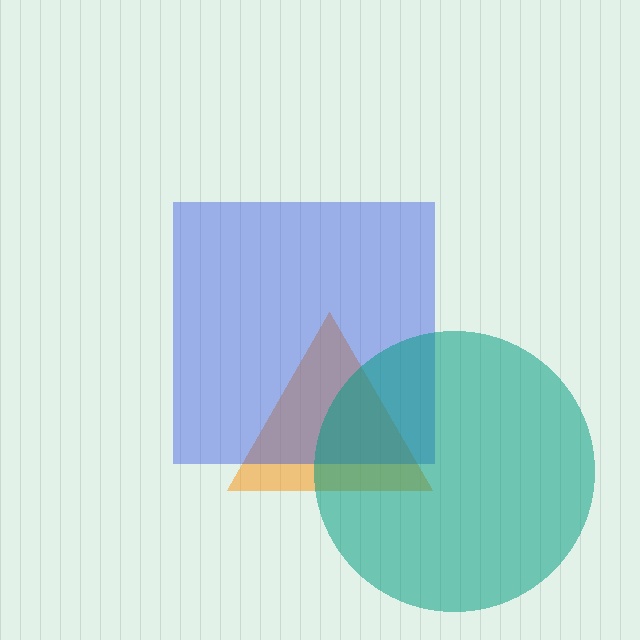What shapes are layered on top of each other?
The layered shapes are: an orange triangle, a blue square, a teal circle.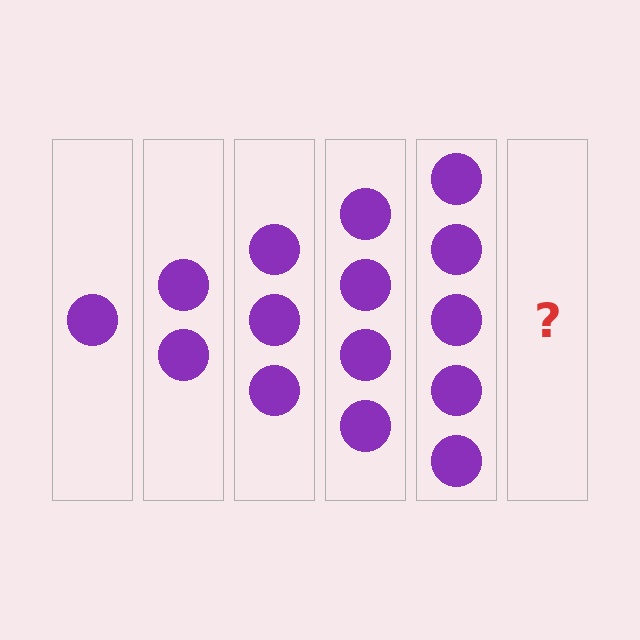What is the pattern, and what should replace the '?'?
The pattern is that each step adds one more circle. The '?' should be 6 circles.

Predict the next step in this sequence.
The next step is 6 circles.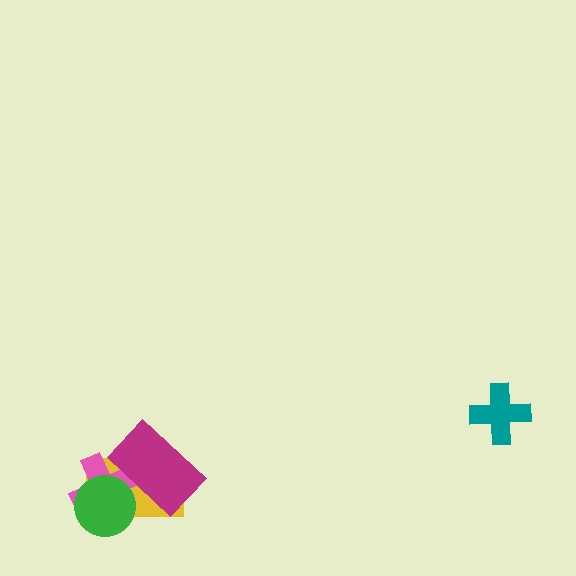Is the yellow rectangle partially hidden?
Yes, it is partially covered by another shape.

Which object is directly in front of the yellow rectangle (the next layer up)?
The pink cross is directly in front of the yellow rectangle.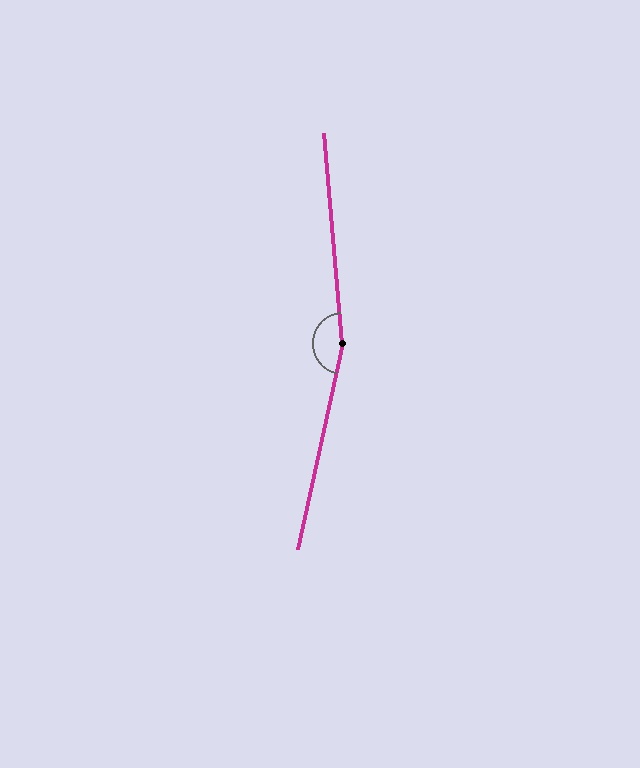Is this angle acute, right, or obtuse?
It is obtuse.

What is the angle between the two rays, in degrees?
Approximately 163 degrees.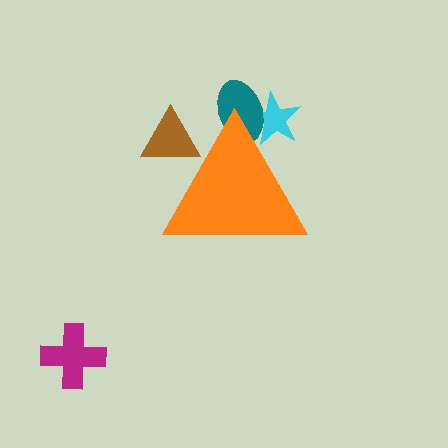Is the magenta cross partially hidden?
No, the magenta cross is fully visible.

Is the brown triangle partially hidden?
Yes, the brown triangle is partially hidden behind the orange triangle.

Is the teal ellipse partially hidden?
Yes, the teal ellipse is partially hidden behind the orange triangle.